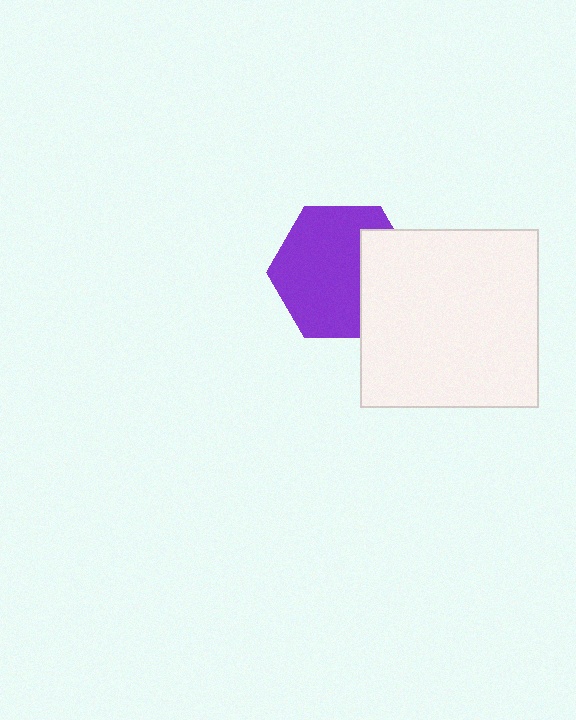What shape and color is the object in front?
The object in front is a white square.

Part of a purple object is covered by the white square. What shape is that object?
It is a hexagon.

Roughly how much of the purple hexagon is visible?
Most of it is visible (roughly 69%).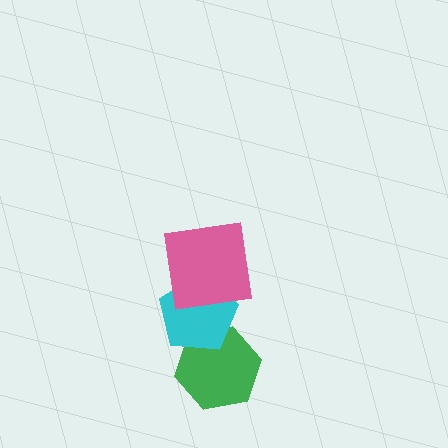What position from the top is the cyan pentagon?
The cyan pentagon is 2nd from the top.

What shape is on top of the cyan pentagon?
The pink square is on top of the cyan pentagon.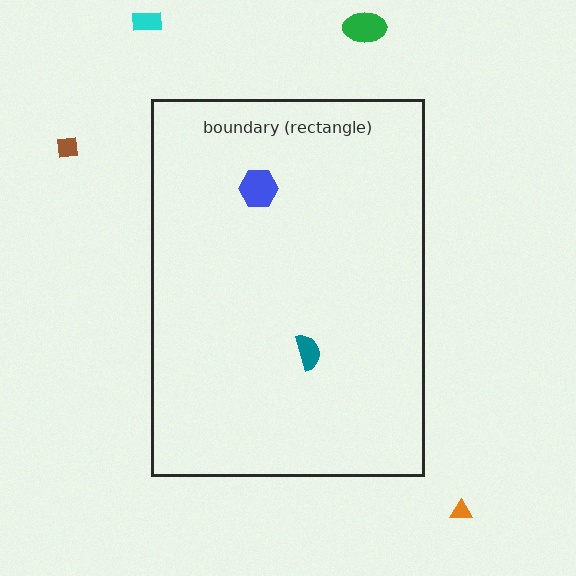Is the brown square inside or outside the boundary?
Outside.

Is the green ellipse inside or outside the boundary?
Outside.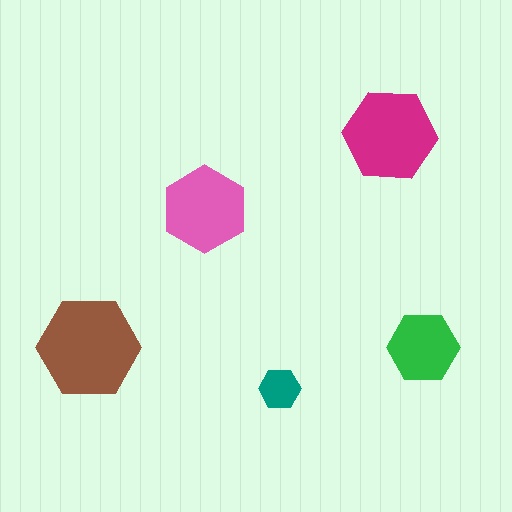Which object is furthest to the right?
The green hexagon is rightmost.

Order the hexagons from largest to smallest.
the brown one, the magenta one, the pink one, the green one, the teal one.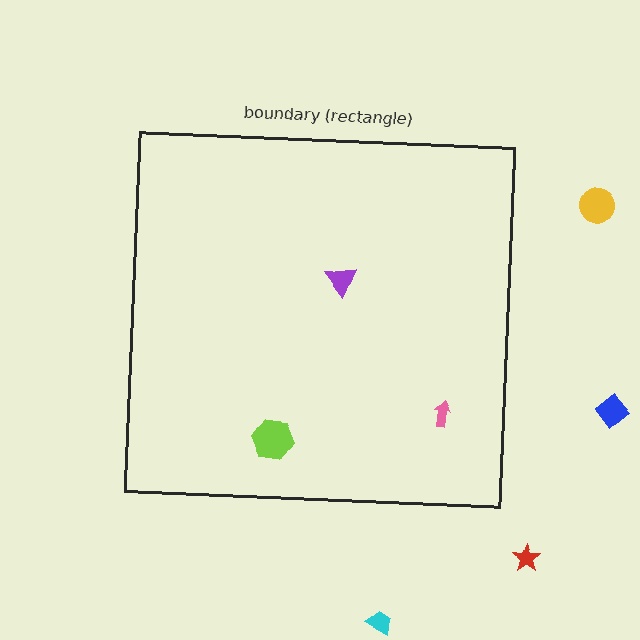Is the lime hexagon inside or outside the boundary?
Inside.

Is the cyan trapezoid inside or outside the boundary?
Outside.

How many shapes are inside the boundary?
3 inside, 4 outside.